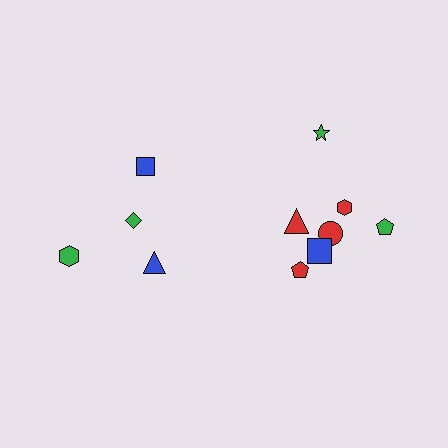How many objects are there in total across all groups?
There are 11 objects.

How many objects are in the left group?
There are 4 objects.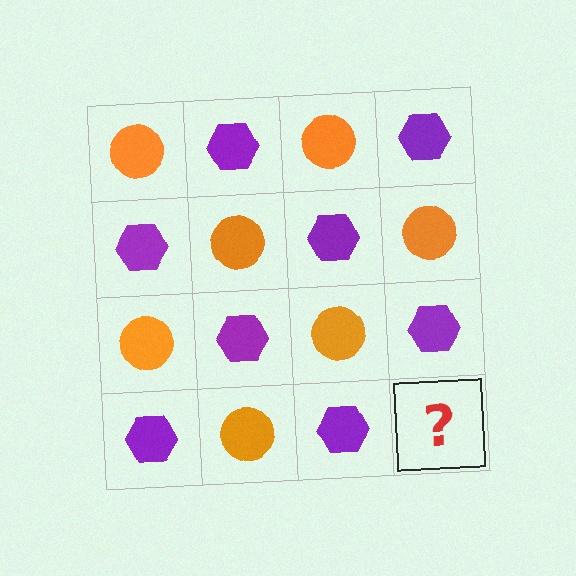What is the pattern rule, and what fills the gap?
The rule is that it alternates orange circle and purple hexagon in a checkerboard pattern. The gap should be filled with an orange circle.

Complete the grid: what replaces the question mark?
The question mark should be replaced with an orange circle.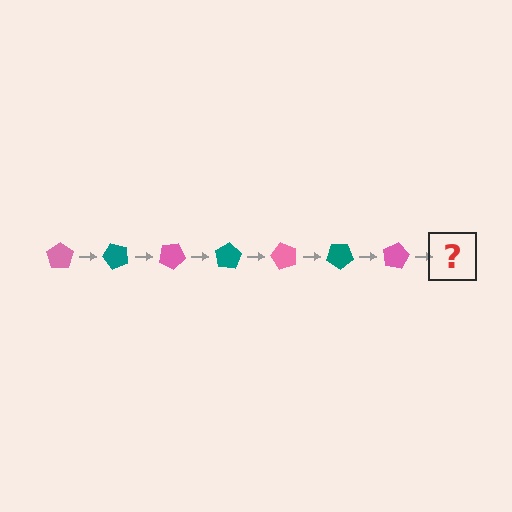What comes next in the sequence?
The next element should be a teal pentagon, rotated 350 degrees from the start.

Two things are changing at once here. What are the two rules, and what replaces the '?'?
The two rules are that it rotates 50 degrees each step and the color cycles through pink and teal. The '?' should be a teal pentagon, rotated 350 degrees from the start.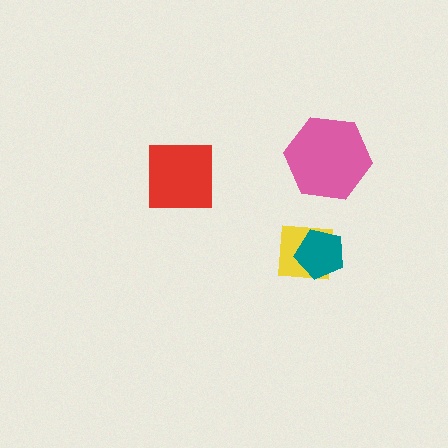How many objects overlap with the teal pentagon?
1 object overlaps with the teal pentagon.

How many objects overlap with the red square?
0 objects overlap with the red square.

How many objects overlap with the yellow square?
1 object overlaps with the yellow square.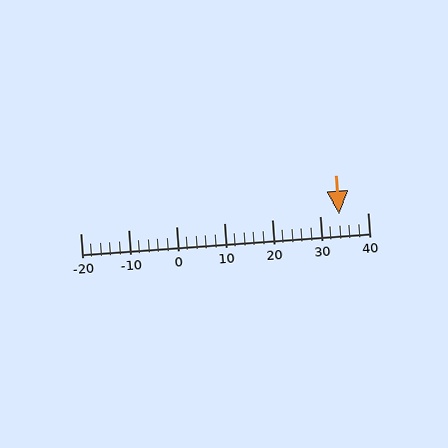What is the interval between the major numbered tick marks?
The major tick marks are spaced 10 units apart.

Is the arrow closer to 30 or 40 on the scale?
The arrow is closer to 30.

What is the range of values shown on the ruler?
The ruler shows values from -20 to 40.